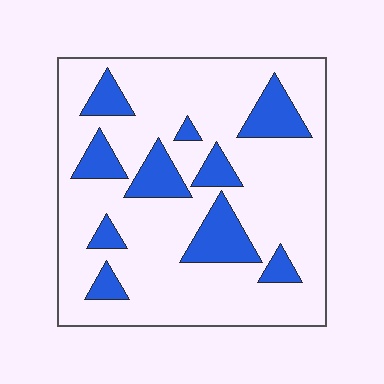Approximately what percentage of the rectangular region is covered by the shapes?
Approximately 20%.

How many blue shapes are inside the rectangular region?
10.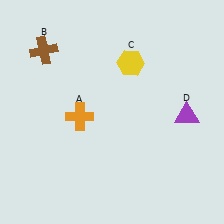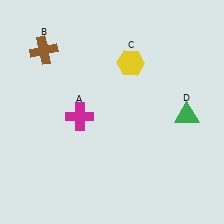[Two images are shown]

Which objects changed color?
A changed from orange to magenta. D changed from purple to green.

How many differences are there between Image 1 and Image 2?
There are 2 differences between the two images.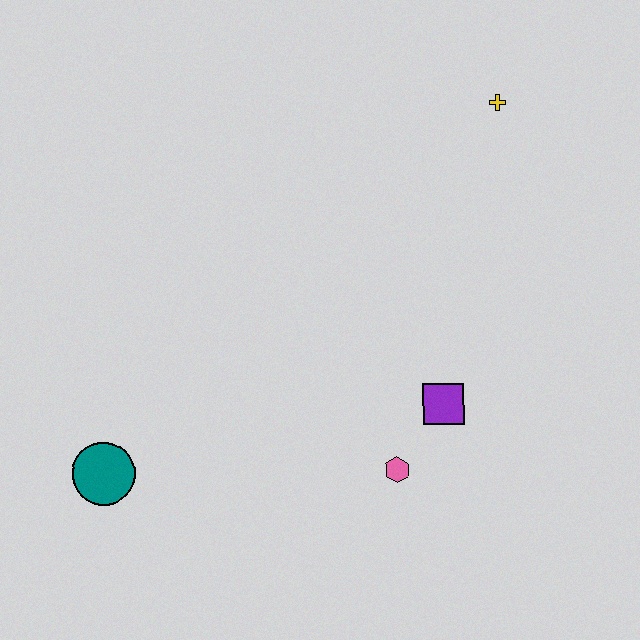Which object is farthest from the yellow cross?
The teal circle is farthest from the yellow cross.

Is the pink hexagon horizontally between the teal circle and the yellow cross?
Yes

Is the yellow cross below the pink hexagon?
No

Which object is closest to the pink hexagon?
The purple square is closest to the pink hexagon.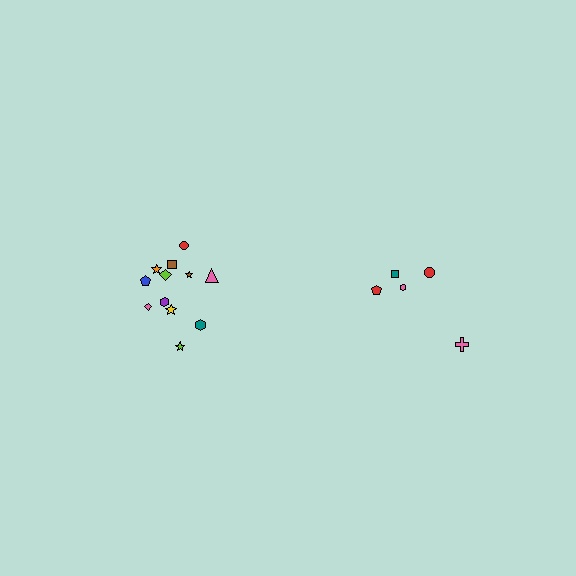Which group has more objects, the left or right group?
The left group.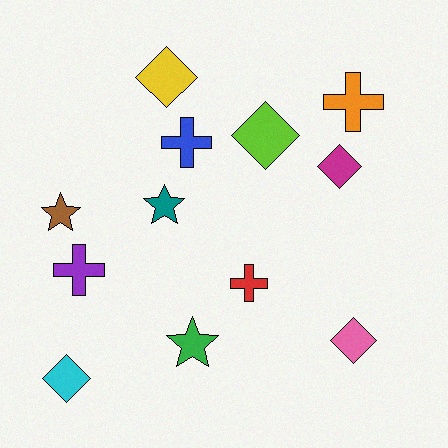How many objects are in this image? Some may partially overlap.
There are 12 objects.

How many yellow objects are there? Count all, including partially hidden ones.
There is 1 yellow object.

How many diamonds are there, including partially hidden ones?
There are 5 diamonds.